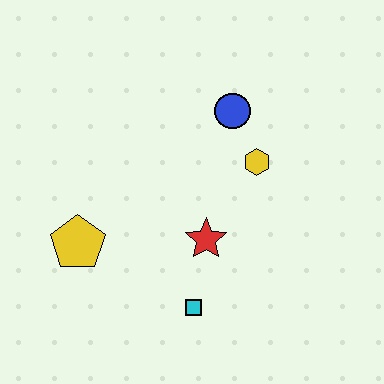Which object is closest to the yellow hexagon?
The blue circle is closest to the yellow hexagon.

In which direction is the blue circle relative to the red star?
The blue circle is above the red star.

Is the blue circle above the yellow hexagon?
Yes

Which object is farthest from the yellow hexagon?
The yellow pentagon is farthest from the yellow hexagon.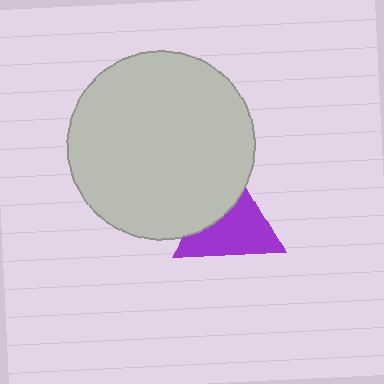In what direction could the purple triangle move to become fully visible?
The purple triangle could move toward the lower-right. That would shift it out from behind the light gray circle entirely.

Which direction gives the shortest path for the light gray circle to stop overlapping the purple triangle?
Moving toward the upper-left gives the shortest separation.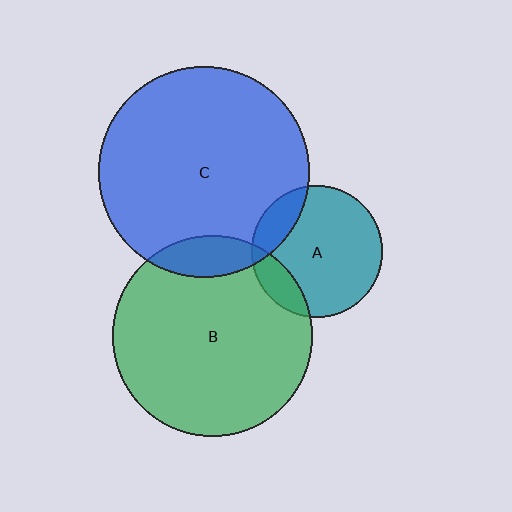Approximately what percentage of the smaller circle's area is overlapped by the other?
Approximately 15%.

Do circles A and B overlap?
Yes.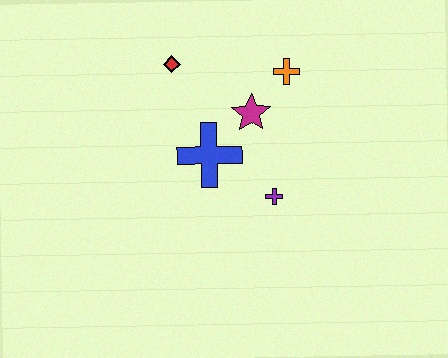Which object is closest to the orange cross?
The magenta star is closest to the orange cross.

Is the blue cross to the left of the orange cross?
Yes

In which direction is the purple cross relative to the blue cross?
The purple cross is to the right of the blue cross.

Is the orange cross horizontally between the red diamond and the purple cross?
No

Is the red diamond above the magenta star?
Yes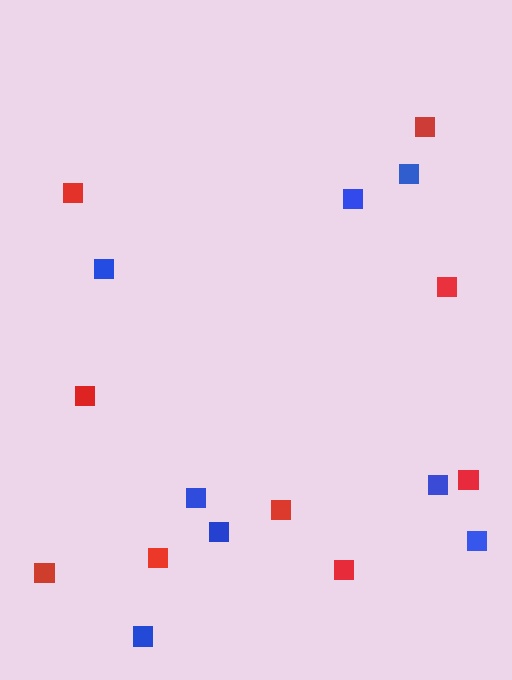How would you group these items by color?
There are 2 groups: one group of blue squares (8) and one group of red squares (9).